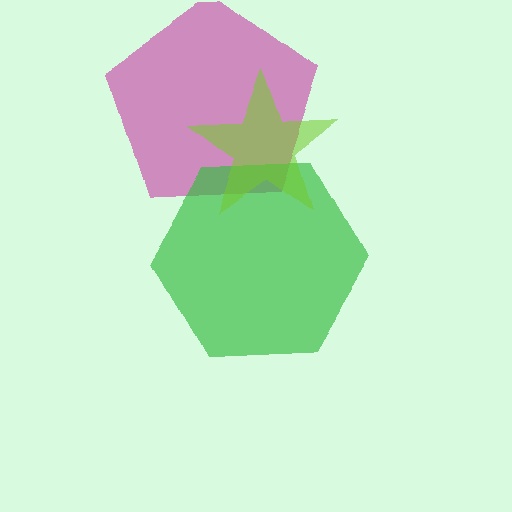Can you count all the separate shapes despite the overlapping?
Yes, there are 3 separate shapes.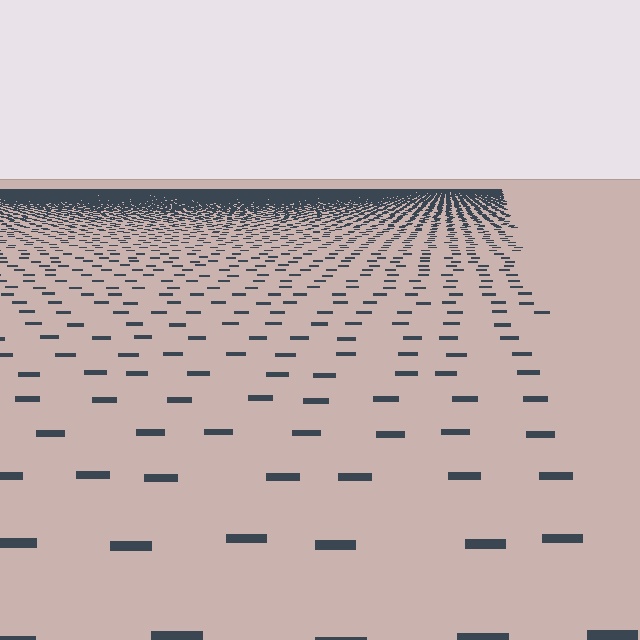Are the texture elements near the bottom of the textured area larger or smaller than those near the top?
Larger. Near the bottom, elements are closer to the viewer and appear at a bigger on-screen size.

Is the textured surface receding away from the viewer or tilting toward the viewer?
The surface is receding away from the viewer. Texture elements get smaller and denser toward the top.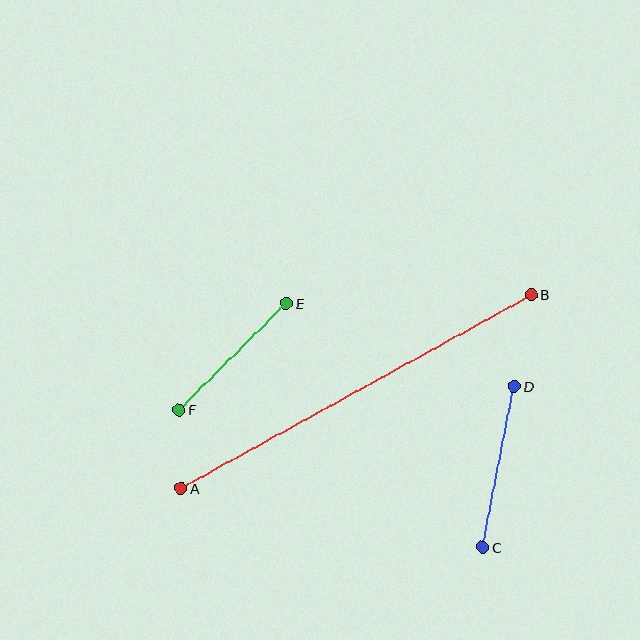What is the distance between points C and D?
The distance is approximately 164 pixels.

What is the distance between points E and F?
The distance is approximately 151 pixels.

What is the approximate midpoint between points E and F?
The midpoint is at approximately (233, 357) pixels.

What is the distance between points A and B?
The distance is approximately 401 pixels.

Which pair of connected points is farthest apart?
Points A and B are farthest apart.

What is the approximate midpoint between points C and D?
The midpoint is at approximately (499, 467) pixels.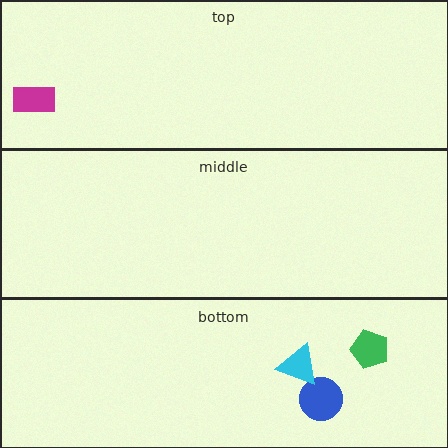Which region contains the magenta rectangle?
The top region.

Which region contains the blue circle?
The bottom region.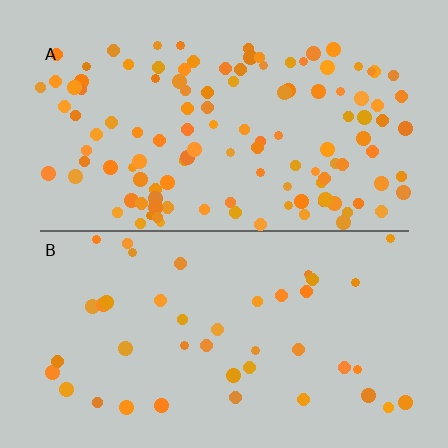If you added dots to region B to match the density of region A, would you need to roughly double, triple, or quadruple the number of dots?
Approximately triple.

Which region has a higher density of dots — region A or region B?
A (the top).